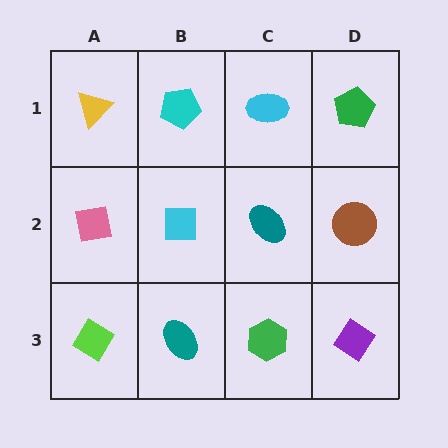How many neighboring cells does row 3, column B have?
3.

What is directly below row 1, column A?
A pink square.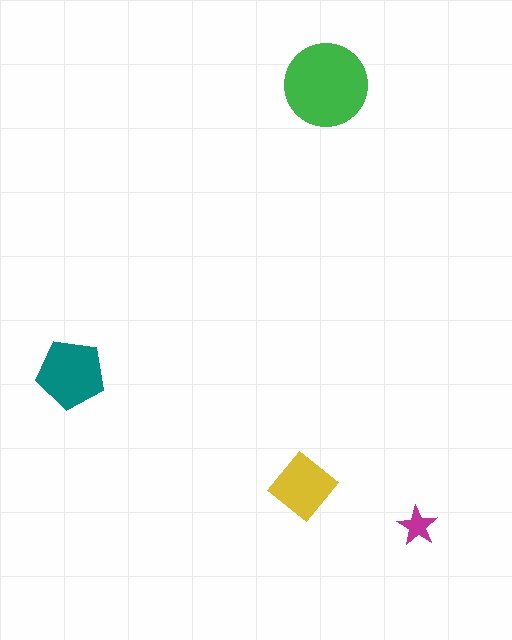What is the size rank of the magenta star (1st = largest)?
4th.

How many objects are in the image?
There are 4 objects in the image.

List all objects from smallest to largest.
The magenta star, the yellow diamond, the teal pentagon, the green circle.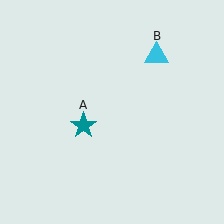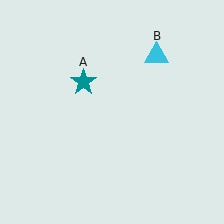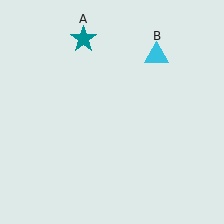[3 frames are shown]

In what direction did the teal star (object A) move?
The teal star (object A) moved up.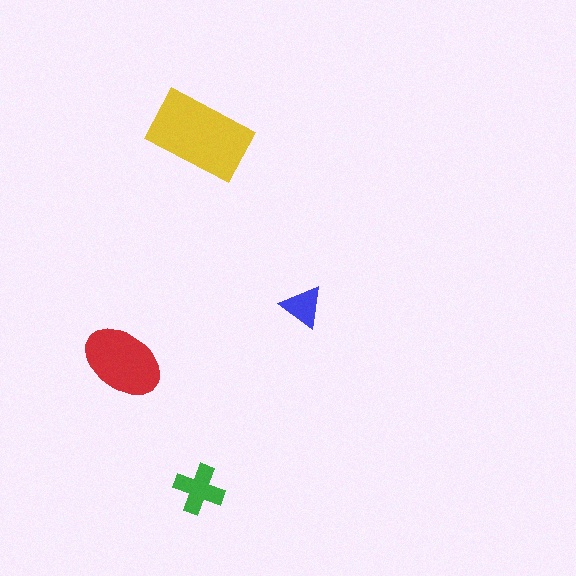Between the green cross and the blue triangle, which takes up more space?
The green cross.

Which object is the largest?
The yellow rectangle.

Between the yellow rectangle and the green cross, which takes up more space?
The yellow rectangle.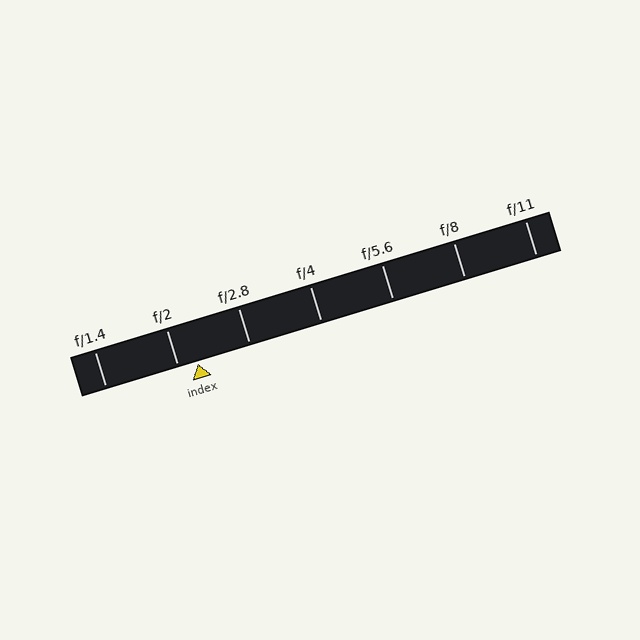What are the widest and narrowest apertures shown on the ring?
The widest aperture shown is f/1.4 and the narrowest is f/11.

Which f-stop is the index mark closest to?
The index mark is closest to f/2.